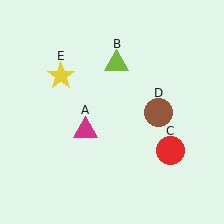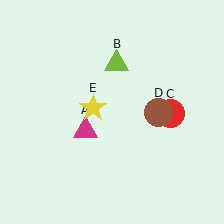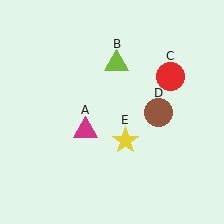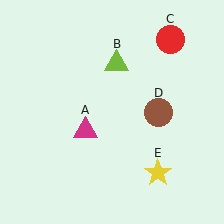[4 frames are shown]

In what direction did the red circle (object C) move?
The red circle (object C) moved up.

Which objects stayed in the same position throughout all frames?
Magenta triangle (object A) and lime triangle (object B) and brown circle (object D) remained stationary.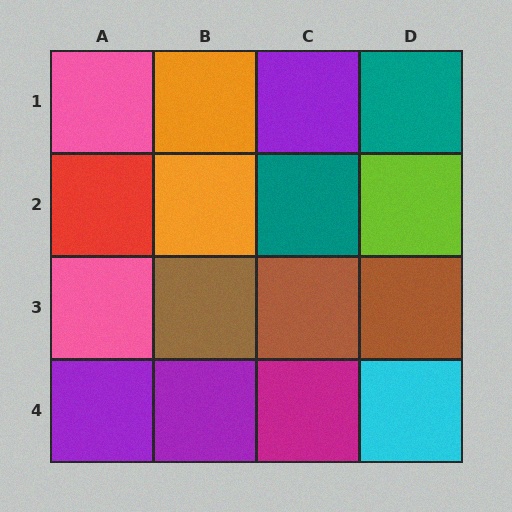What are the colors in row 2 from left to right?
Red, orange, teal, lime.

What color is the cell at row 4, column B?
Purple.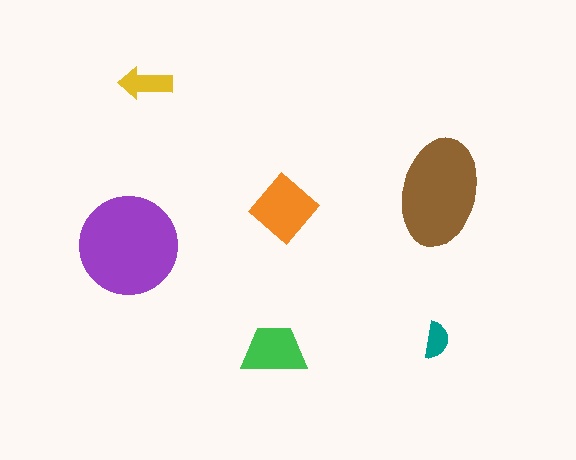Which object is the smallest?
The teal semicircle.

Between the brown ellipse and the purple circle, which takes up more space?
The purple circle.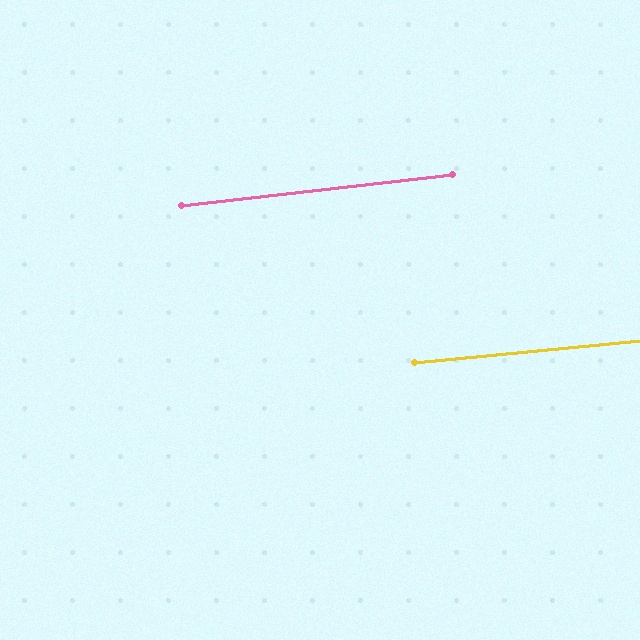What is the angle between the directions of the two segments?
Approximately 1 degree.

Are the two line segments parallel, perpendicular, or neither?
Parallel — their directions differ by only 1.0°.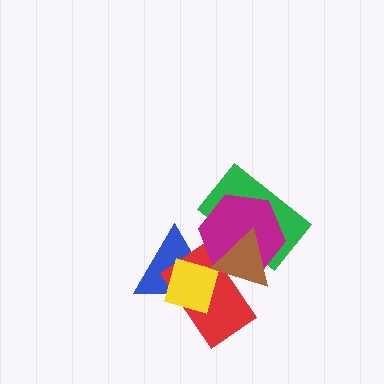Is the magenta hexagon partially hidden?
Yes, it is partially covered by another shape.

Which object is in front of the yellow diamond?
The brown triangle is in front of the yellow diamond.